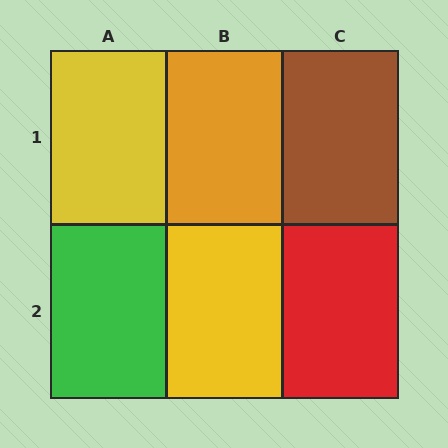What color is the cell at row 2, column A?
Green.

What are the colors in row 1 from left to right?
Yellow, orange, brown.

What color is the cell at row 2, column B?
Yellow.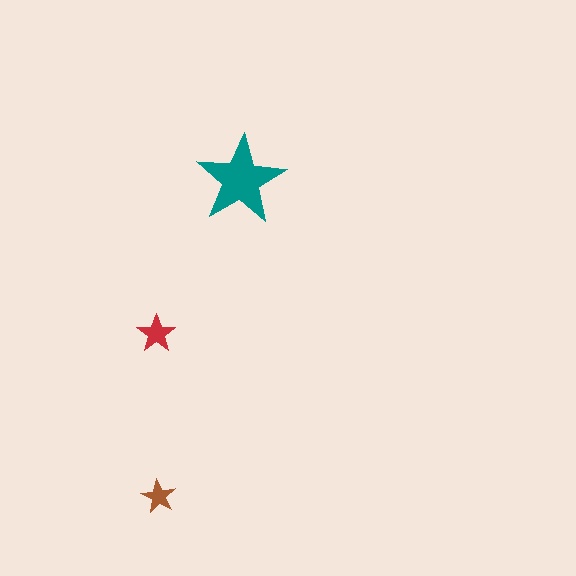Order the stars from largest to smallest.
the teal one, the red one, the brown one.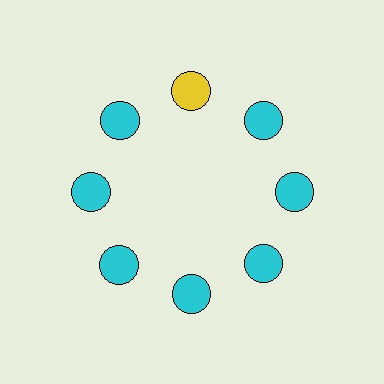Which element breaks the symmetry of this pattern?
The yellow circle at roughly the 12 o'clock position breaks the symmetry. All other shapes are cyan circles.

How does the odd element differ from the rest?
It has a different color: yellow instead of cyan.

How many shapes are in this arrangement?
There are 8 shapes arranged in a ring pattern.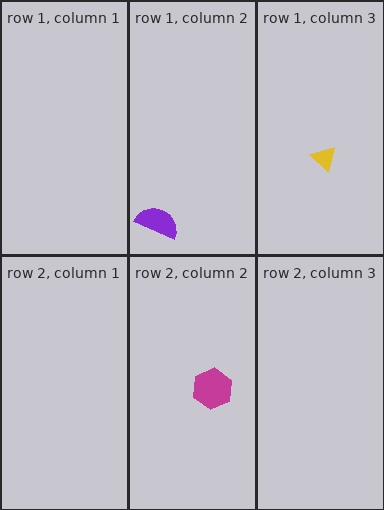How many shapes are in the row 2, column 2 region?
1.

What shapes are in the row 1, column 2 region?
The purple semicircle.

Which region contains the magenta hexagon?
The row 2, column 2 region.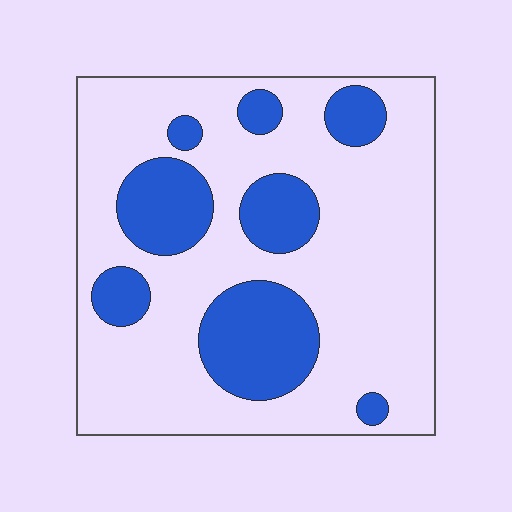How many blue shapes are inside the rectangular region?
8.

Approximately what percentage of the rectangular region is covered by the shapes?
Approximately 25%.